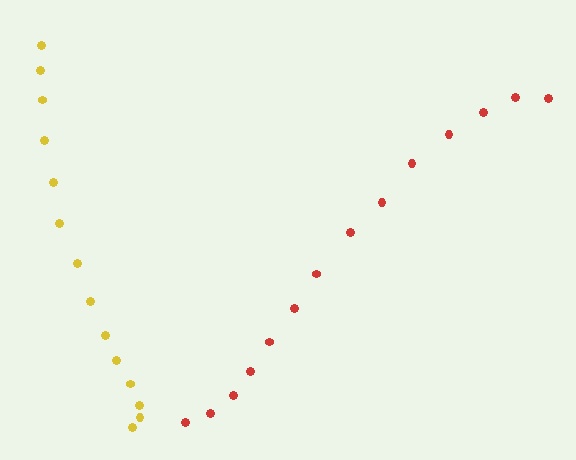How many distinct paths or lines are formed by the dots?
There are 2 distinct paths.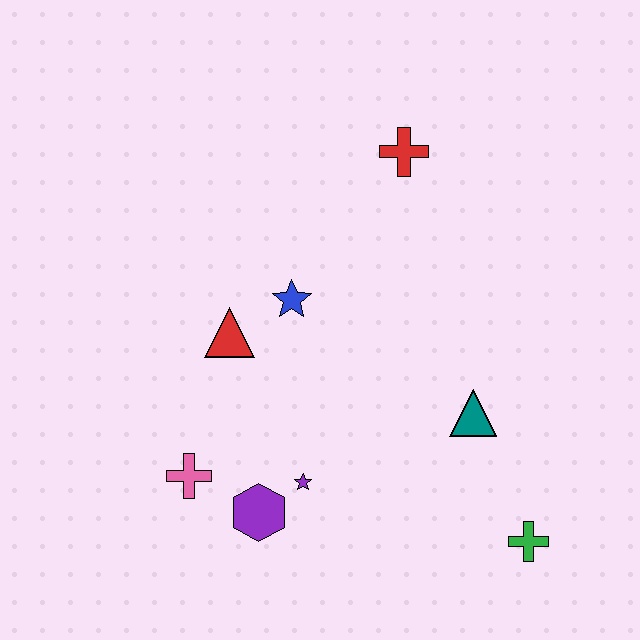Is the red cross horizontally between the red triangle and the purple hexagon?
No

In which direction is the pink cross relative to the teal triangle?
The pink cross is to the left of the teal triangle.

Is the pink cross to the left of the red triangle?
Yes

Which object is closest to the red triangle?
The blue star is closest to the red triangle.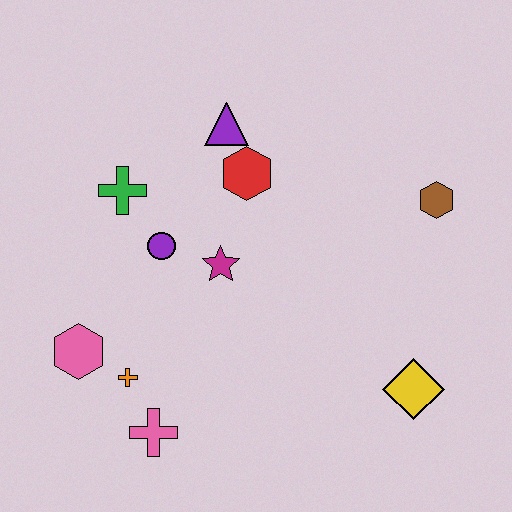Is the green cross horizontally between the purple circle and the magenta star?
No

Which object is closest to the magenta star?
The purple circle is closest to the magenta star.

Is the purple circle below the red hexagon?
Yes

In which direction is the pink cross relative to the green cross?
The pink cross is below the green cross.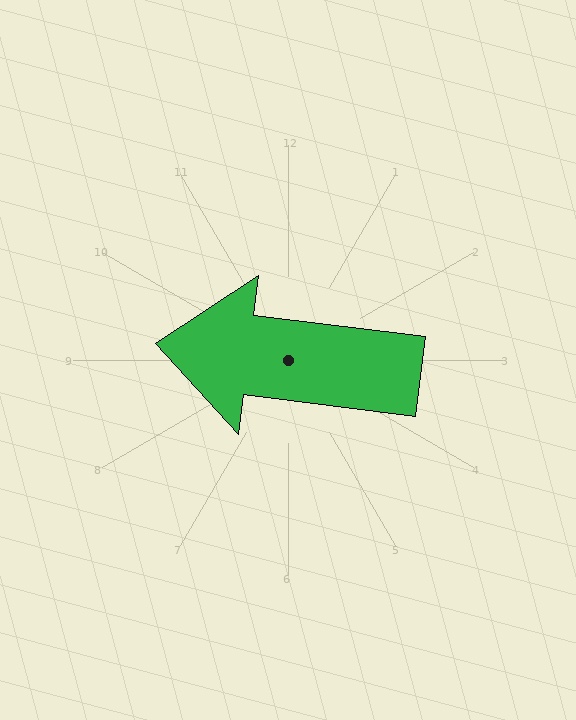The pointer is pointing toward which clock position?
Roughly 9 o'clock.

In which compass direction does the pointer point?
West.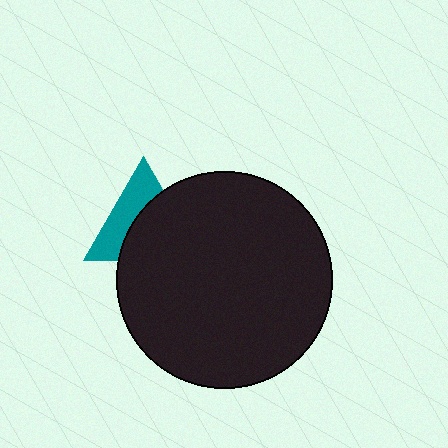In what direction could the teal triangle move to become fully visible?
The teal triangle could move toward the upper-left. That would shift it out from behind the black circle entirely.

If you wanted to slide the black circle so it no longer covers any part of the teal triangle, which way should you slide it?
Slide it toward the lower-right — that is the most direct way to separate the two shapes.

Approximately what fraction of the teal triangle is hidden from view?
Roughly 56% of the teal triangle is hidden behind the black circle.